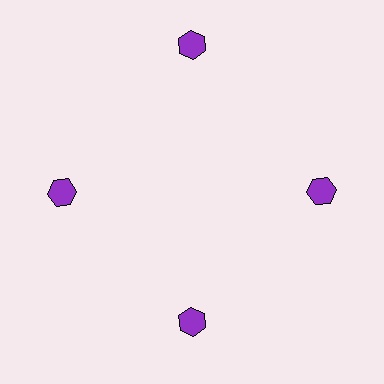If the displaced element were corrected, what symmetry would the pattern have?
It would have 4-fold rotational symmetry — the pattern would map onto itself every 90 degrees.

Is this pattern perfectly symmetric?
No. The 4 purple hexagons are arranged in a ring, but one element near the 12 o'clock position is pushed outward from the center, breaking the 4-fold rotational symmetry.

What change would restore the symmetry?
The symmetry would be restored by moving it inward, back onto the ring so that all 4 hexagons sit at equal angles and equal distance from the center.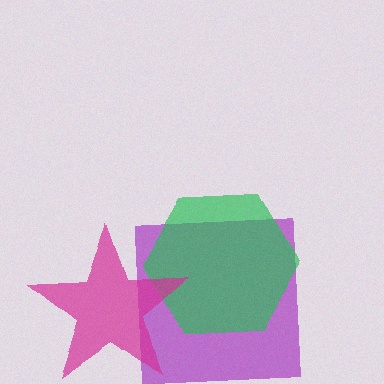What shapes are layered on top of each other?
The layered shapes are: a purple square, a green hexagon, a magenta star.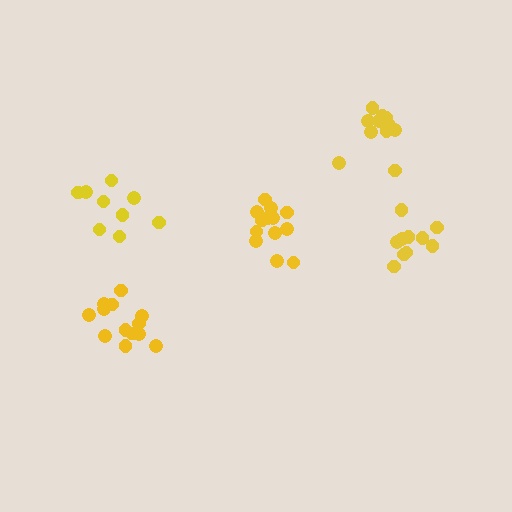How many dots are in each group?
Group 1: 11 dots, Group 2: 10 dots, Group 3: 9 dots, Group 4: 13 dots, Group 5: 13 dots (56 total).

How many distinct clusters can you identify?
There are 5 distinct clusters.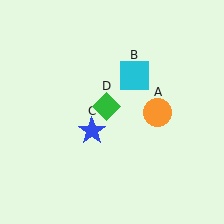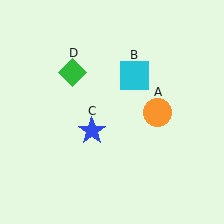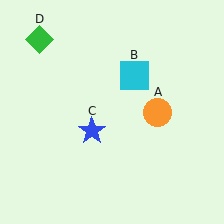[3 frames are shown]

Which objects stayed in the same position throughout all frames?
Orange circle (object A) and cyan square (object B) and blue star (object C) remained stationary.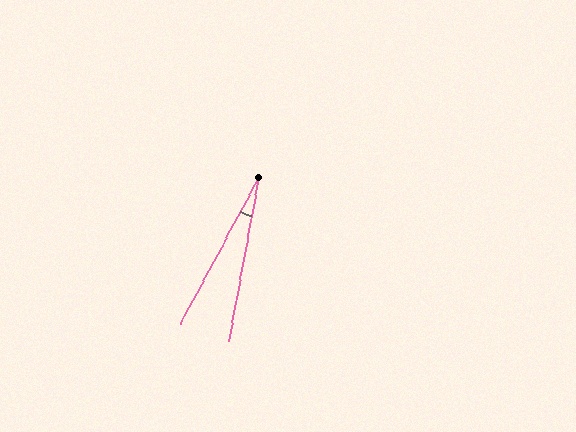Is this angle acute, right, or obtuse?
It is acute.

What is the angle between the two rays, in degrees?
Approximately 18 degrees.